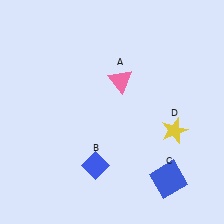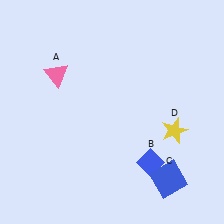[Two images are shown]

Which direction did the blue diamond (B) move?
The blue diamond (B) moved right.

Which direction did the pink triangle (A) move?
The pink triangle (A) moved left.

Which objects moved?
The objects that moved are: the pink triangle (A), the blue diamond (B).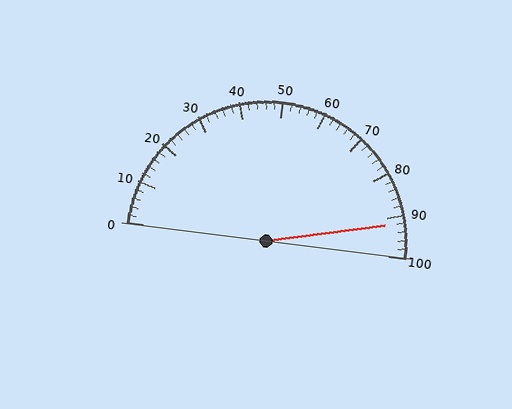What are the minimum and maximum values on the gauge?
The gauge ranges from 0 to 100.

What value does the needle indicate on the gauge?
The needle indicates approximately 92.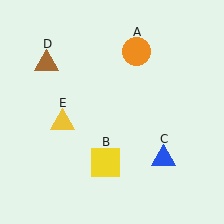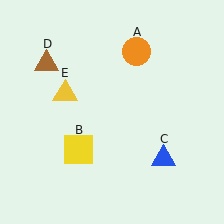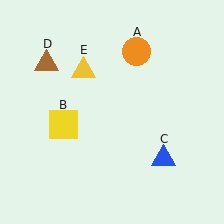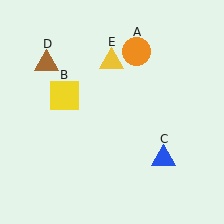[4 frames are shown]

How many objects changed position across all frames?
2 objects changed position: yellow square (object B), yellow triangle (object E).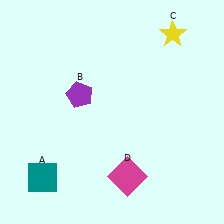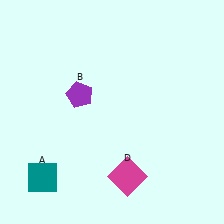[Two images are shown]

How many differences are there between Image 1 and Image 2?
There is 1 difference between the two images.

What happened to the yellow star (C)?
The yellow star (C) was removed in Image 2. It was in the top-right area of Image 1.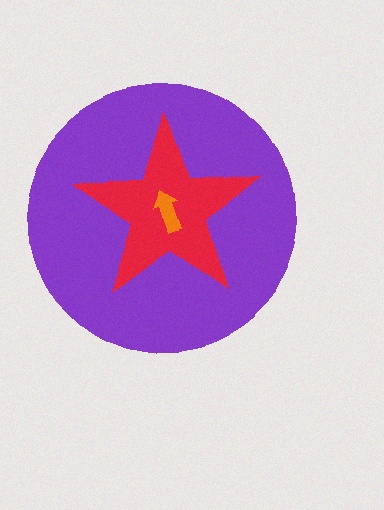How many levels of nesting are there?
3.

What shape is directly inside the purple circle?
The red star.